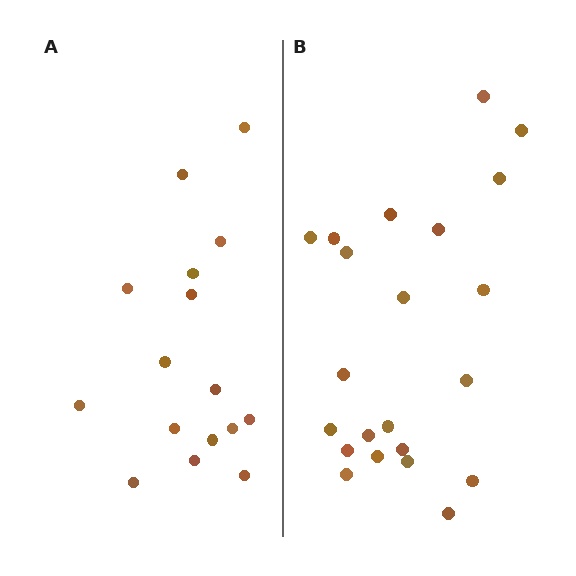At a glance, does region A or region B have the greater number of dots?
Region B (the right region) has more dots.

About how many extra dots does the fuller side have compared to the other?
Region B has about 6 more dots than region A.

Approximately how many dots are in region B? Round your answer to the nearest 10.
About 20 dots. (The exact count is 22, which rounds to 20.)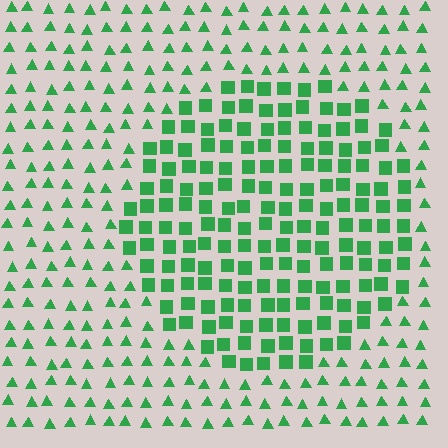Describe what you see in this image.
The image is filled with small green elements arranged in a uniform grid. A circle-shaped region contains squares, while the surrounding area contains triangles. The boundary is defined purely by the change in element shape.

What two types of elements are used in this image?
The image uses squares inside the circle region and triangles outside it.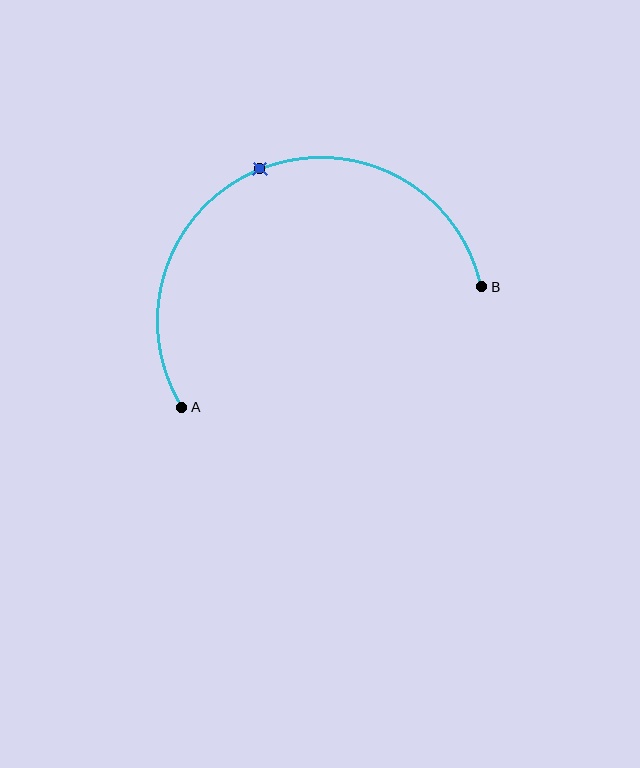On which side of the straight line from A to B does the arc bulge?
The arc bulges above the straight line connecting A and B.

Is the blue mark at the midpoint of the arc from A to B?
Yes. The blue mark lies on the arc at equal arc-length from both A and B — it is the arc midpoint.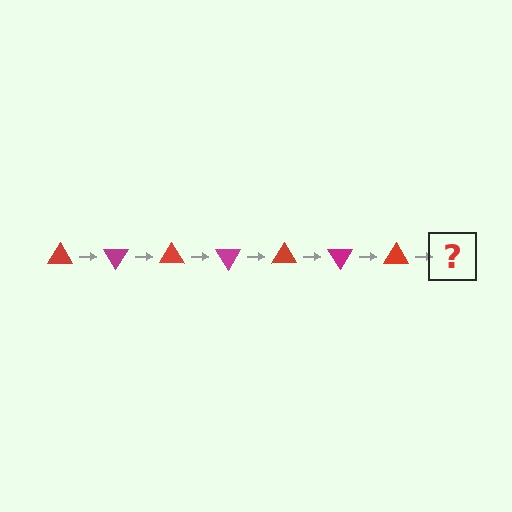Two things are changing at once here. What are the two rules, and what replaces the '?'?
The two rules are that it rotates 60 degrees each step and the color cycles through red and magenta. The '?' should be a magenta triangle, rotated 420 degrees from the start.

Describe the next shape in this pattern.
It should be a magenta triangle, rotated 420 degrees from the start.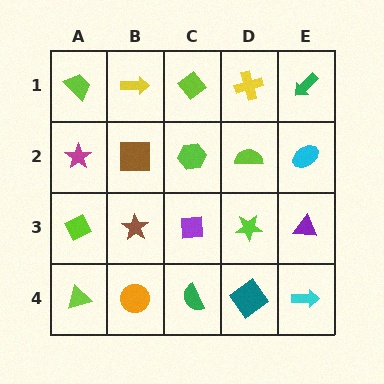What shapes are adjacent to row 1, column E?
A cyan ellipse (row 2, column E), a yellow cross (row 1, column D).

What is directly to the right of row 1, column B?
A lime diamond.